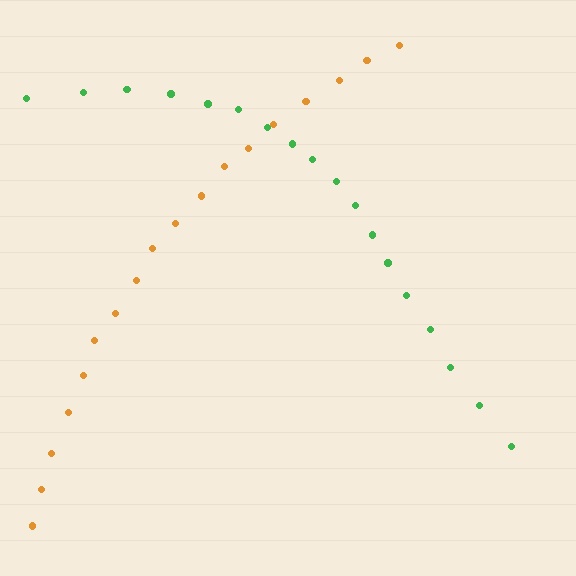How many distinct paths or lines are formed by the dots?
There are 2 distinct paths.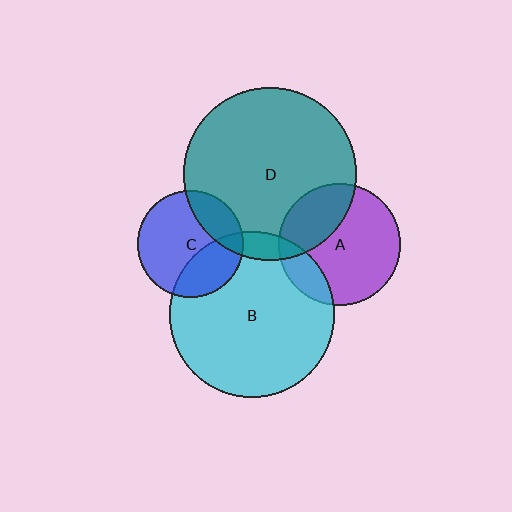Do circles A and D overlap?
Yes.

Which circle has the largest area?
Circle D (teal).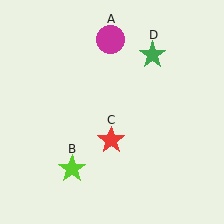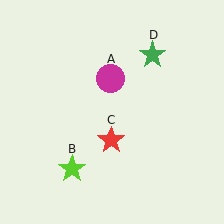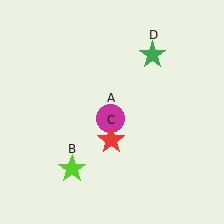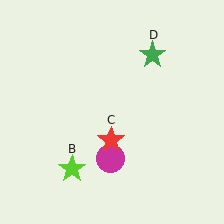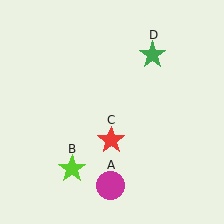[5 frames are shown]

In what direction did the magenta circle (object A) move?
The magenta circle (object A) moved down.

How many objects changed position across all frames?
1 object changed position: magenta circle (object A).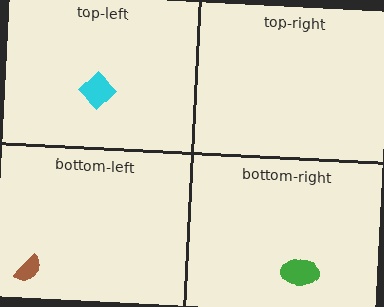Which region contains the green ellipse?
The bottom-right region.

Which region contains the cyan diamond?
The top-left region.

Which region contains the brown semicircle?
The bottom-left region.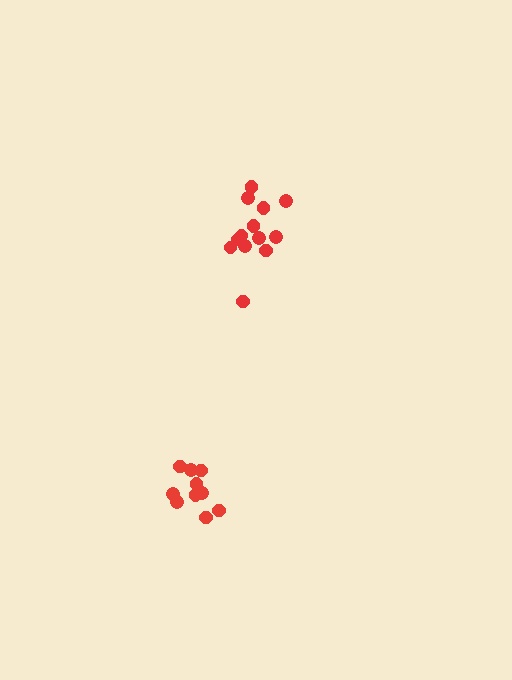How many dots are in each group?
Group 1: 11 dots, Group 2: 13 dots (24 total).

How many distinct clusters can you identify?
There are 2 distinct clusters.